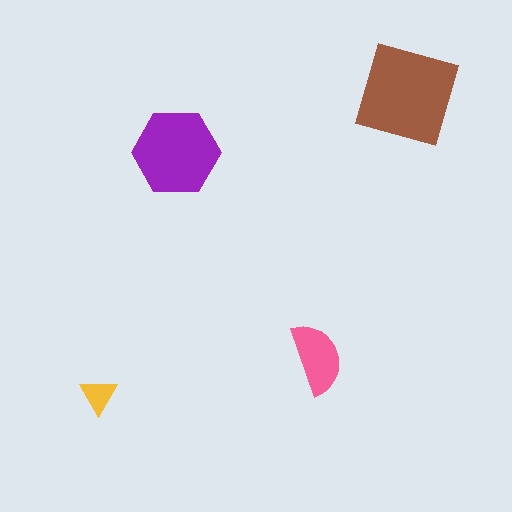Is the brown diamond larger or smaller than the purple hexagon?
Larger.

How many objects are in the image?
There are 4 objects in the image.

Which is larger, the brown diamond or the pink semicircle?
The brown diamond.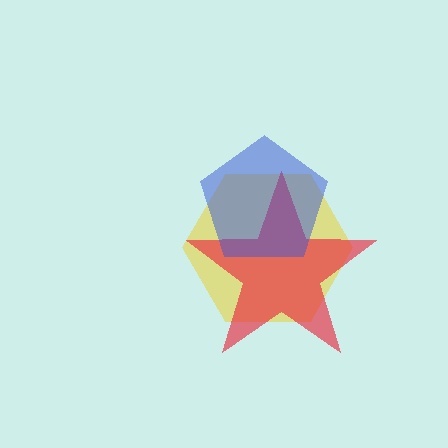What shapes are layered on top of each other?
The layered shapes are: a yellow hexagon, a red star, a blue pentagon.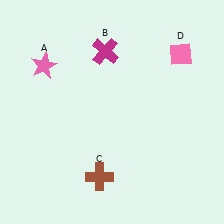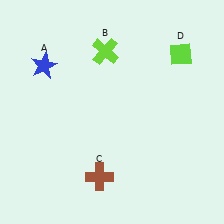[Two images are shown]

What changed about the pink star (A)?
In Image 1, A is pink. In Image 2, it changed to blue.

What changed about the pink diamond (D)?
In Image 1, D is pink. In Image 2, it changed to lime.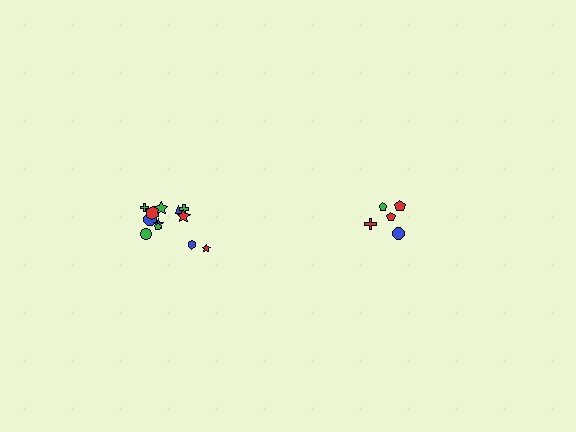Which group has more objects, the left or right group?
The left group.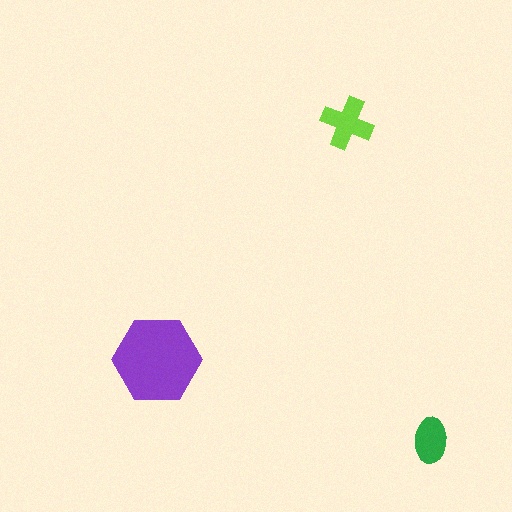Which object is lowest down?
The green ellipse is bottommost.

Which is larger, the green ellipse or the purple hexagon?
The purple hexagon.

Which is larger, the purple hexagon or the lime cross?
The purple hexagon.